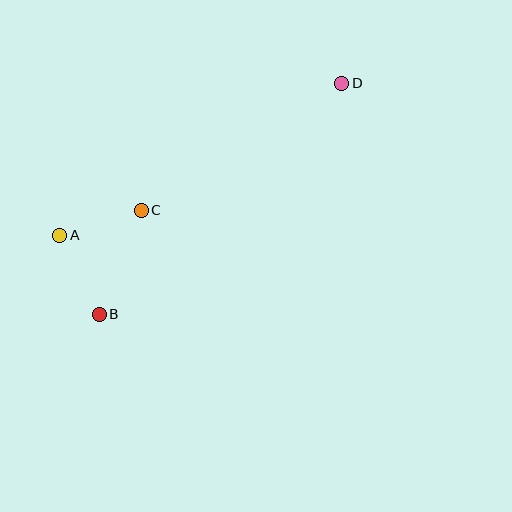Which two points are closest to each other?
Points A and C are closest to each other.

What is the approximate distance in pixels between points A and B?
The distance between A and B is approximately 88 pixels.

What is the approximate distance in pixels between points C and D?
The distance between C and D is approximately 238 pixels.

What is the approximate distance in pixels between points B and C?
The distance between B and C is approximately 112 pixels.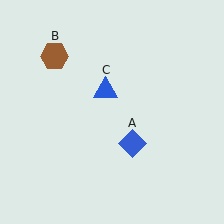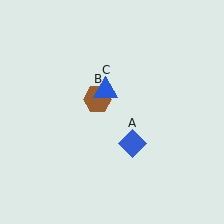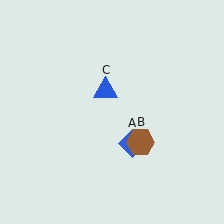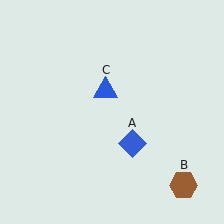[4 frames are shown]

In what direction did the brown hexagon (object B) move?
The brown hexagon (object B) moved down and to the right.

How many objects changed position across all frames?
1 object changed position: brown hexagon (object B).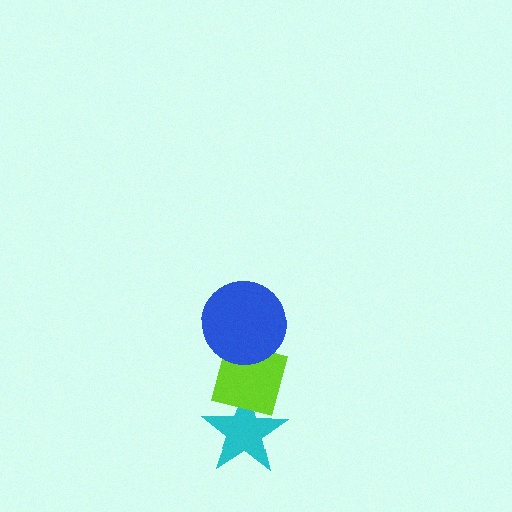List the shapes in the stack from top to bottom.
From top to bottom: the blue circle, the lime diamond, the cyan star.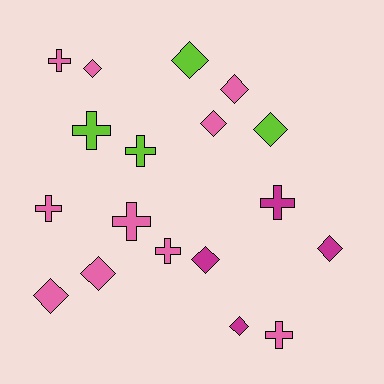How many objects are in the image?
There are 18 objects.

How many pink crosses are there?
There are 5 pink crosses.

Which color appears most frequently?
Pink, with 10 objects.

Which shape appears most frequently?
Diamond, with 10 objects.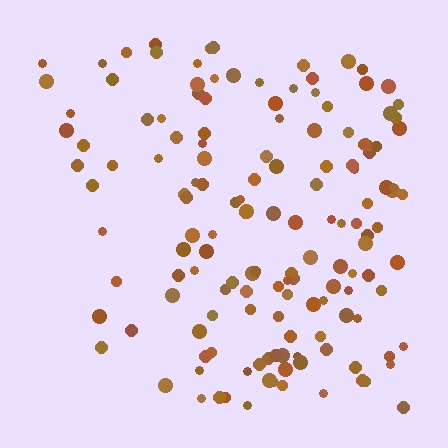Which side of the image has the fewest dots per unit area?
The left.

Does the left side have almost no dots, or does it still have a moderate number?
Still a moderate number, just noticeably fewer than the right.